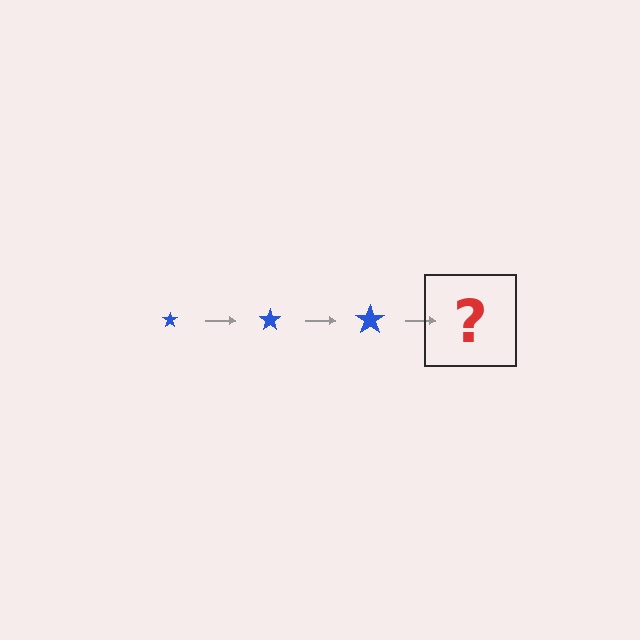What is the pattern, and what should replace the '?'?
The pattern is that the star gets progressively larger each step. The '?' should be a blue star, larger than the previous one.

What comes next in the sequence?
The next element should be a blue star, larger than the previous one.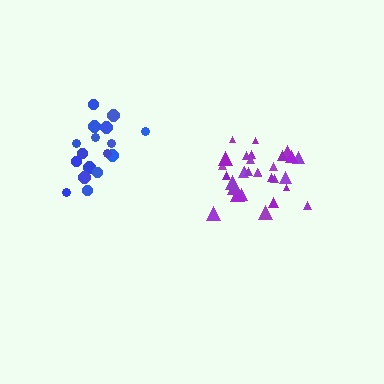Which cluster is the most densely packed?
Purple.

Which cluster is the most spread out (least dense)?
Blue.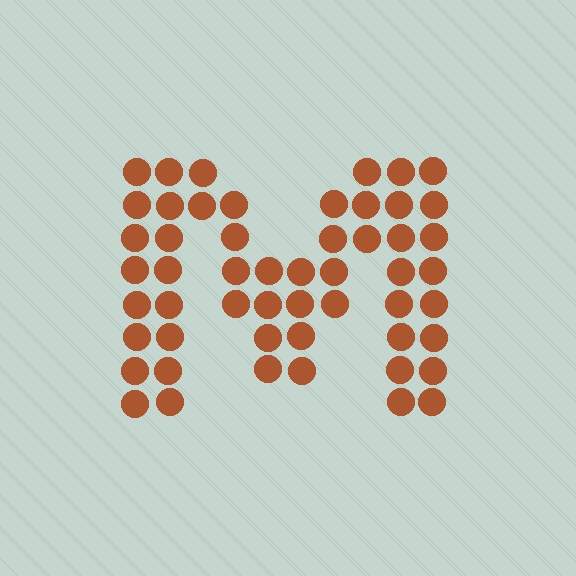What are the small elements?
The small elements are circles.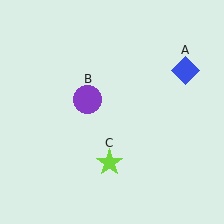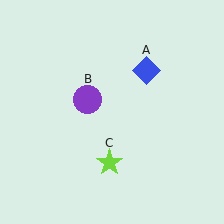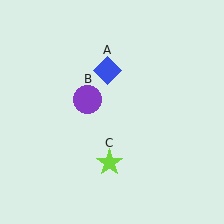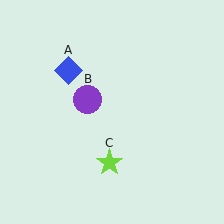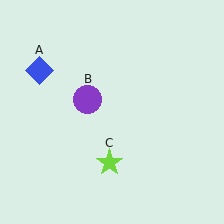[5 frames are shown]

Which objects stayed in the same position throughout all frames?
Purple circle (object B) and lime star (object C) remained stationary.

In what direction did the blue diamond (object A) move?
The blue diamond (object A) moved left.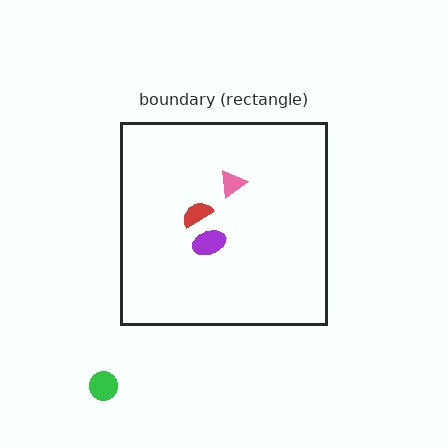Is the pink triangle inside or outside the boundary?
Inside.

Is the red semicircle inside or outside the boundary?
Inside.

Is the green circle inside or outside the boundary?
Outside.